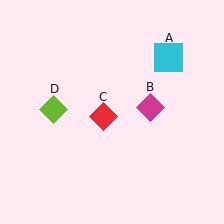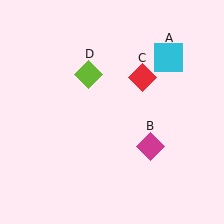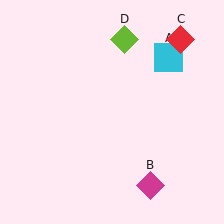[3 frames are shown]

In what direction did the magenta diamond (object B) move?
The magenta diamond (object B) moved down.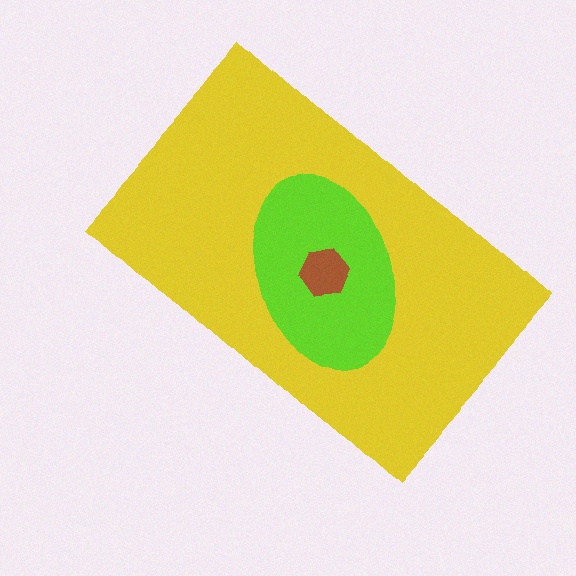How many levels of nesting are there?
3.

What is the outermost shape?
The yellow rectangle.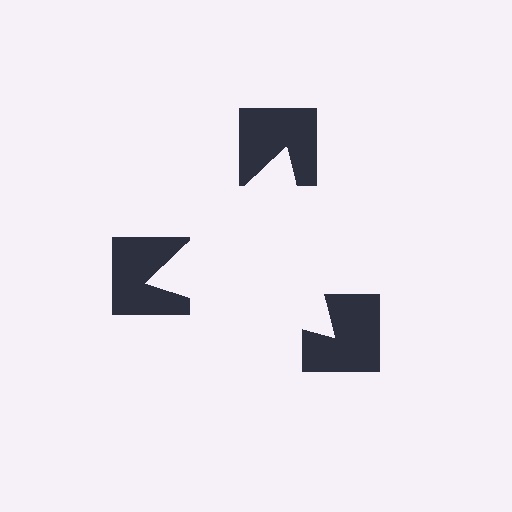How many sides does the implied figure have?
3 sides.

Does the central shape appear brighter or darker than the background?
It typically appears slightly brighter than the background, even though no actual brightness change is drawn.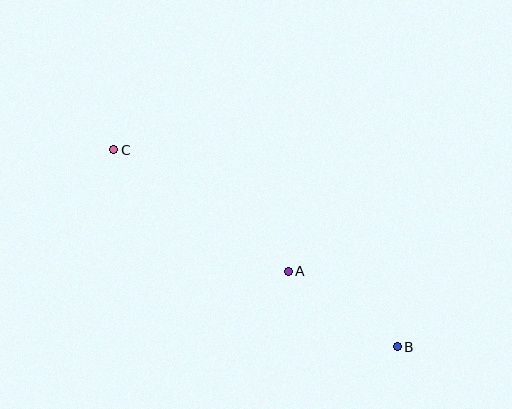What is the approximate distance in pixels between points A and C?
The distance between A and C is approximately 213 pixels.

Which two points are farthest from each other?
Points B and C are farthest from each other.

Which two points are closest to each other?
Points A and B are closest to each other.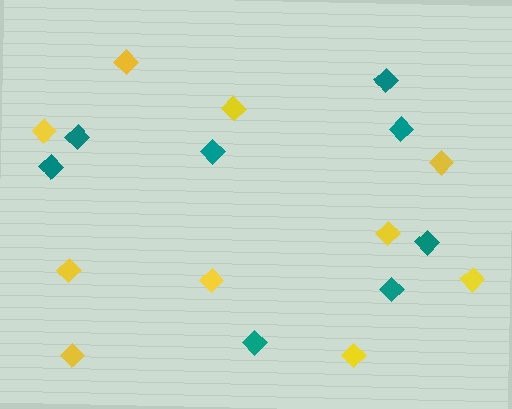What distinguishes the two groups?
There are 2 groups: one group of teal diamonds (8) and one group of yellow diamonds (10).